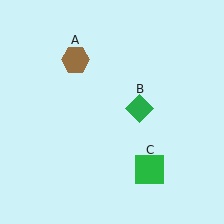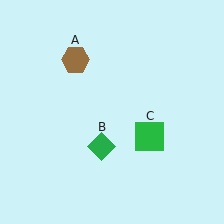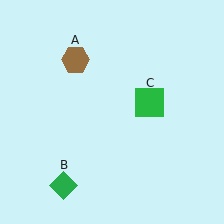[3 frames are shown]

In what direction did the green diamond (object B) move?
The green diamond (object B) moved down and to the left.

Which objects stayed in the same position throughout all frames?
Brown hexagon (object A) remained stationary.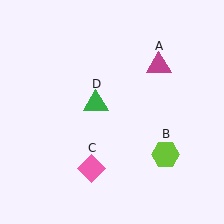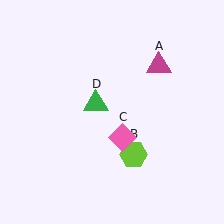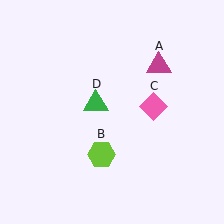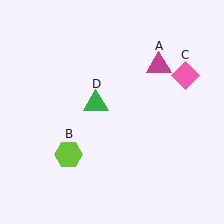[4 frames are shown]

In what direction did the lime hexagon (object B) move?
The lime hexagon (object B) moved left.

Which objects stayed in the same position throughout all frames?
Magenta triangle (object A) and green triangle (object D) remained stationary.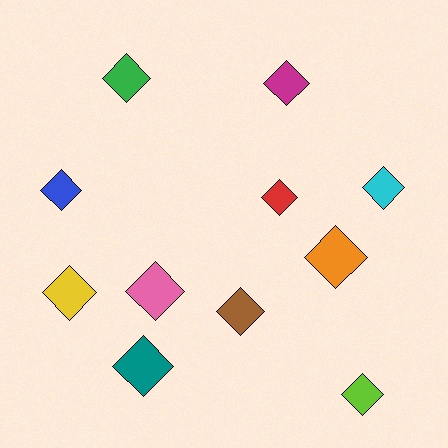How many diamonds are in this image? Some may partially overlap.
There are 11 diamonds.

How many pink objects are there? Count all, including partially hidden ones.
There is 1 pink object.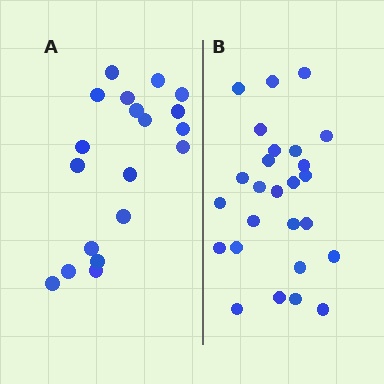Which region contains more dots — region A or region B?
Region B (the right region) has more dots.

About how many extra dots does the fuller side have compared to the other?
Region B has roughly 8 or so more dots than region A.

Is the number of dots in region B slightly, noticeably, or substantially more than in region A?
Region B has noticeably more, but not dramatically so. The ratio is roughly 1.4 to 1.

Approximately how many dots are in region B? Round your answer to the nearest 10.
About 30 dots. (The exact count is 26, which rounds to 30.)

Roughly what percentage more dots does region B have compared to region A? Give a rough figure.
About 35% more.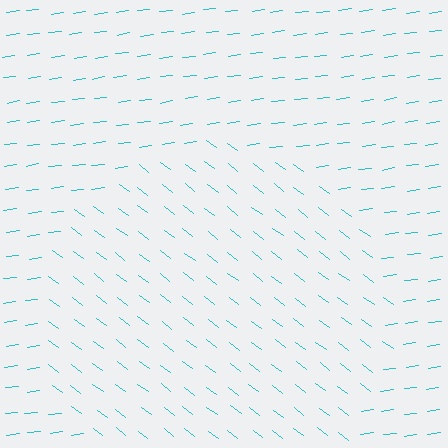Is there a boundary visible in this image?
Yes, there is a texture boundary formed by a change in line orientation.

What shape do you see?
I see a circle.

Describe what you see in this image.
The image is filled with small cyan line segments. A circle region in the image has lines oriented differently from the surrounding lines, creating a visible texture boundary.